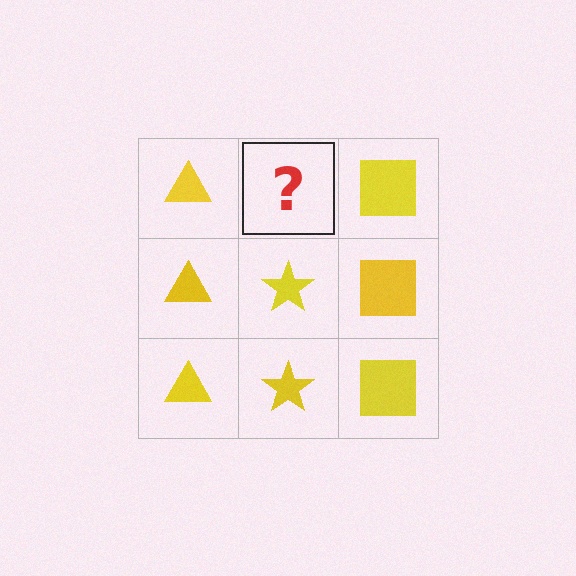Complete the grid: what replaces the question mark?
The question mark should be replaced with a yellow star.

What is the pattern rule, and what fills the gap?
The rule is that each column has a consistent shape. The gap should be filled with a yellow star.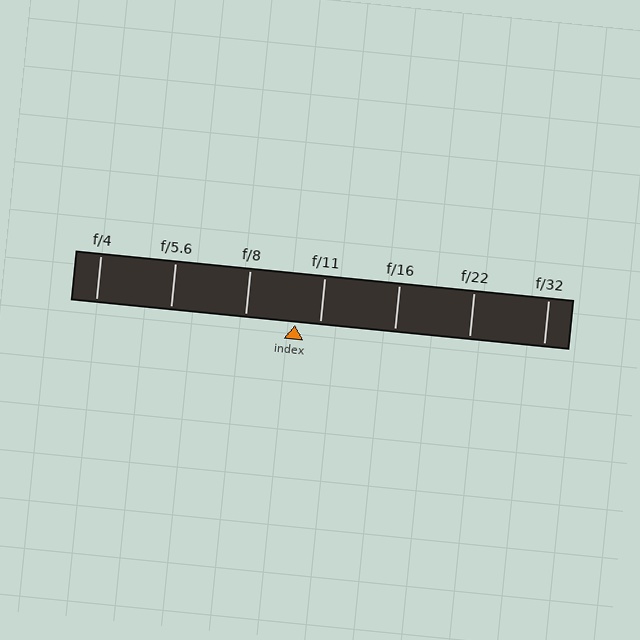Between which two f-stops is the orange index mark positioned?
The index mark is between f/8 and f/11.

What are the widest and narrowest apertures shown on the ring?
The widest aperture shown is f/4 and the narrowest is f/32.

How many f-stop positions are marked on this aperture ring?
There are 7 f-stop positions marked.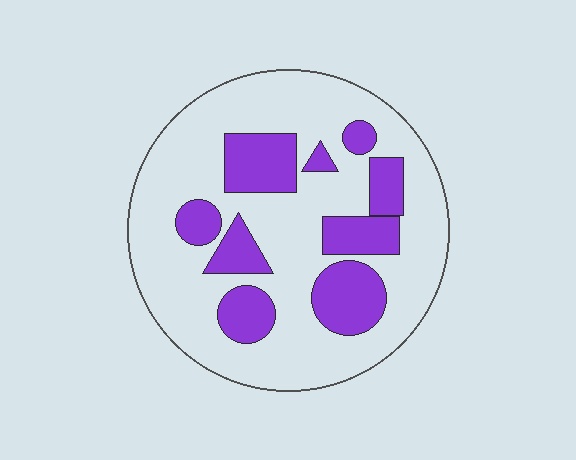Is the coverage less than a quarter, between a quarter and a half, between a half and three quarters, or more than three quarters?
Between a quarter and a half.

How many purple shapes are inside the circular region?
9.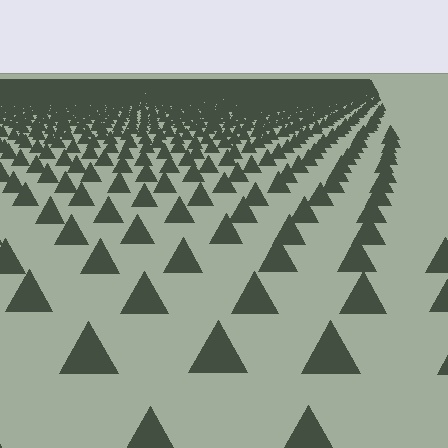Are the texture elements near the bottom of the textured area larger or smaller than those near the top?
Larger. Near the bottom, elements are closer to the viewer and appear at a bigger on-screen size.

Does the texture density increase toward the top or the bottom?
Density increases toward the top.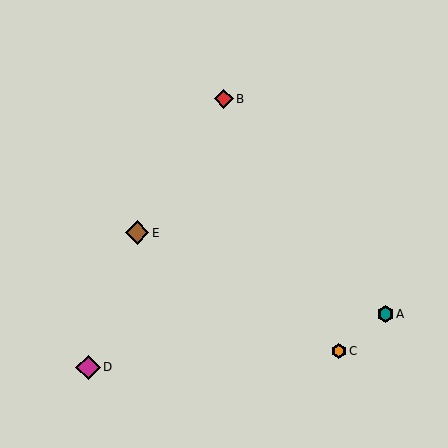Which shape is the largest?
The magenta diamond (labeled D) is the largest.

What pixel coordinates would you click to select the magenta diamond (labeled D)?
Click at (88, 367) to select the magenta diamond D.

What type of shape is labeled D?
Shape D is a magenta diamond.